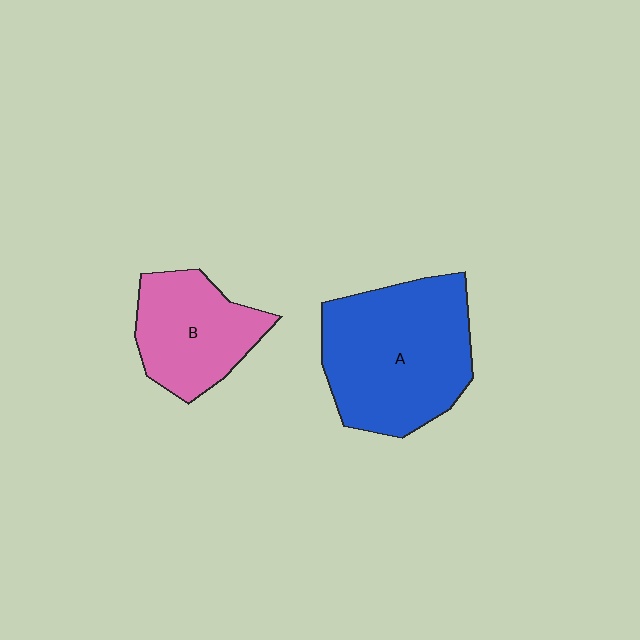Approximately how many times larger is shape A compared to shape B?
Approximately 1.6 times.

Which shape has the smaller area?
Shape B (pink).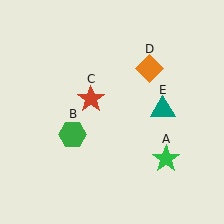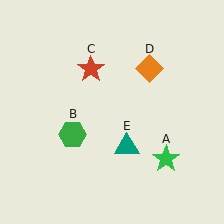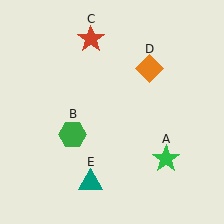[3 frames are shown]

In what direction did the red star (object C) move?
The red star (object C) moved up.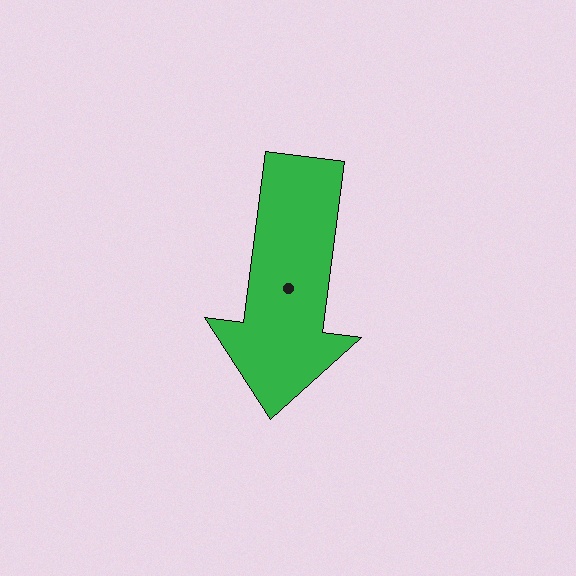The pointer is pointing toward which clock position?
Roughly 6 o'clock.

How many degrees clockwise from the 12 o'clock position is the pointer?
Approximately 187 degrees.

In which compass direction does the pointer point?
South.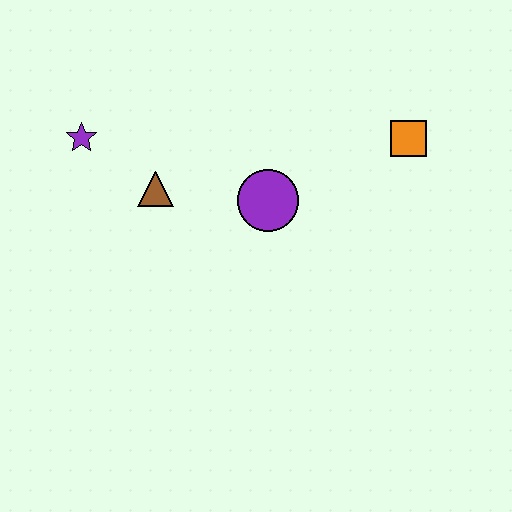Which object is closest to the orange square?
The purple circle is closest to the orange square.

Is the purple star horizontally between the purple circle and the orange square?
No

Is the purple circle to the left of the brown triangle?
No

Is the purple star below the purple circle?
No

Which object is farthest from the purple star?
The orange square is farthest from the purple star.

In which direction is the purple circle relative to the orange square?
The purple circle is to the left of the orange square.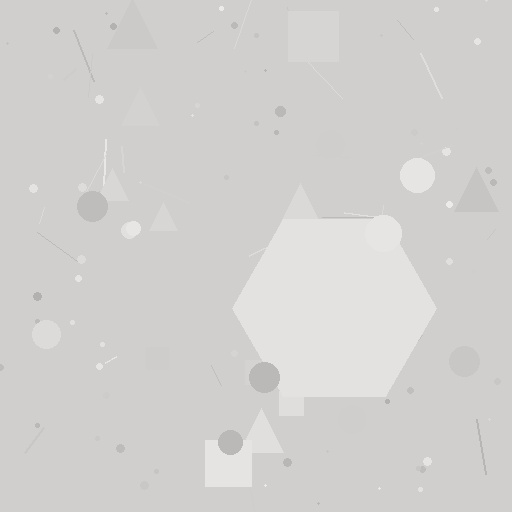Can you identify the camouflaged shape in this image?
The camouflaged shape is a hexagon.